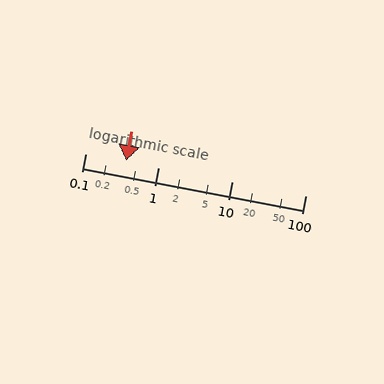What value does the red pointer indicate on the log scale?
The pointer indicates approximately 0.36.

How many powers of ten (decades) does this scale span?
The scale spans 3 decades, from 0.1 to 100.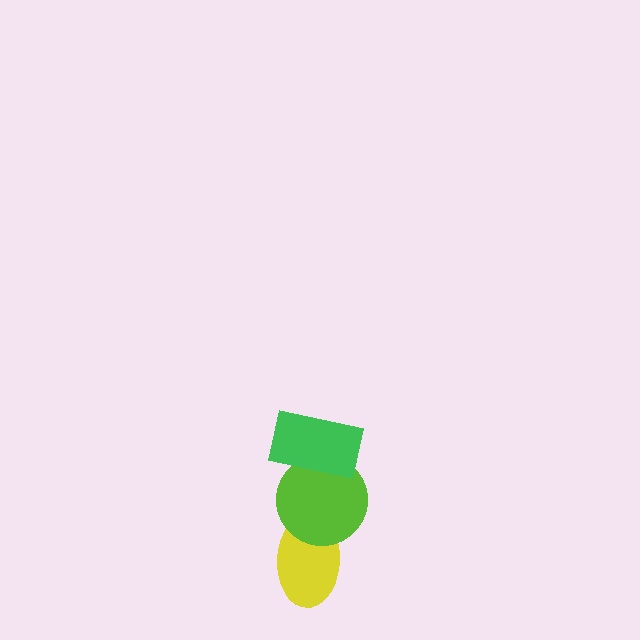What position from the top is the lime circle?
The lime circle is 2nd from the top.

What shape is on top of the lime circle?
The green rectangle is on top of the lime circle.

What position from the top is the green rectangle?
The green rectangle is 1st from the top.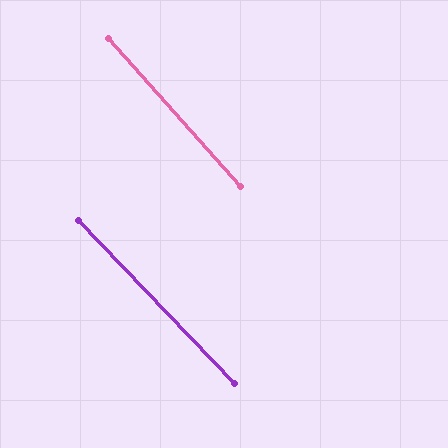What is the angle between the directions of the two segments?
Approximately 2 degrees.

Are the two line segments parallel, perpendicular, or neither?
Parallel — their directions differ by only 1.9°.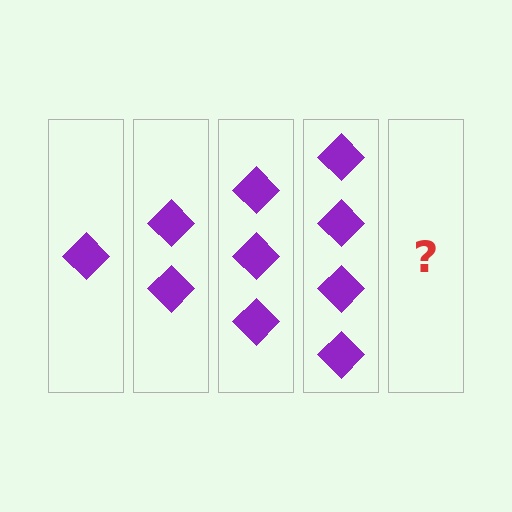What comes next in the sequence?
The next element should be 5 diamonds.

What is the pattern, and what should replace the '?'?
The pattern is that each step adds one more diamond. The '?' should be 5 diamonds.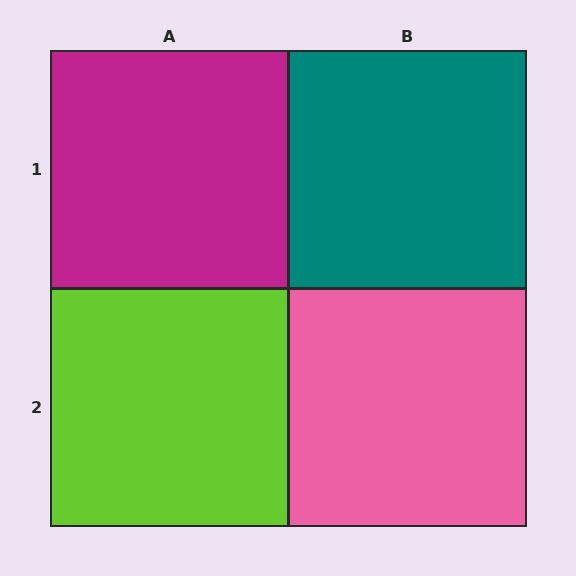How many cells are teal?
1 cell is teal.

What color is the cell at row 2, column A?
Lime.